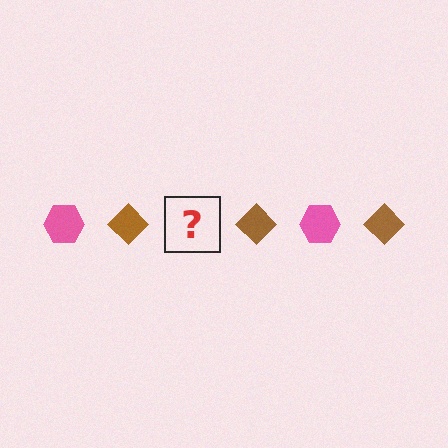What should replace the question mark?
The question mark should be replaced with a pink hexagon.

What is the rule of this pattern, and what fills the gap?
The rule is that the pattern alternates between pink hexagon and brown diamond. The gap should be filled with a pink hexagon.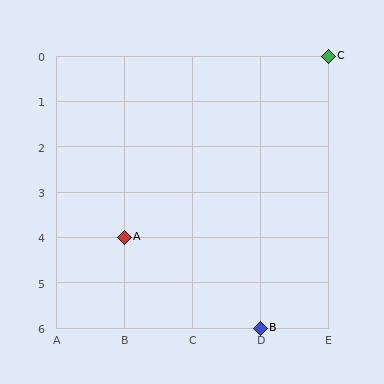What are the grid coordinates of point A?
Point A is at grid coordinates (B, 4).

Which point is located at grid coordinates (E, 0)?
Point C is at (E, 0).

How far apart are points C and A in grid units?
Points C and A are 3 columns and 4 rows apart (about 5.0 grid units diagonally).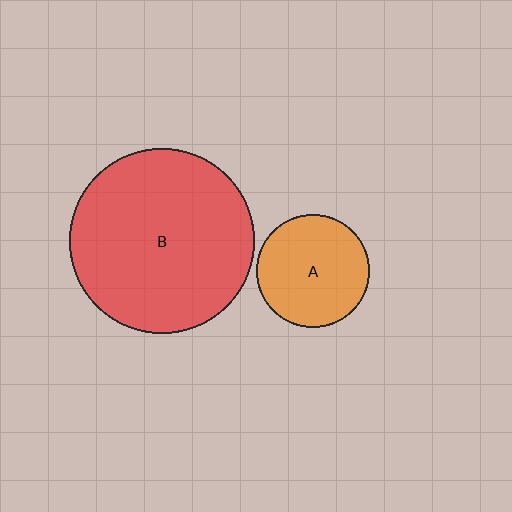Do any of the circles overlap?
No, none of the circles overlap.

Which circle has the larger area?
Circle B (red).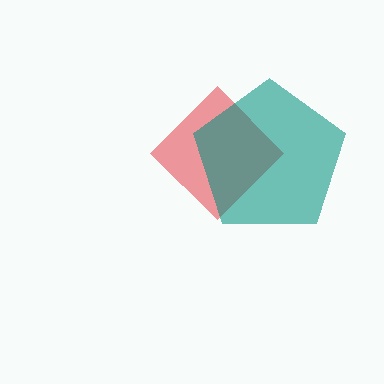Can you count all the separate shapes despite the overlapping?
Yes, there are 2 separate shapes.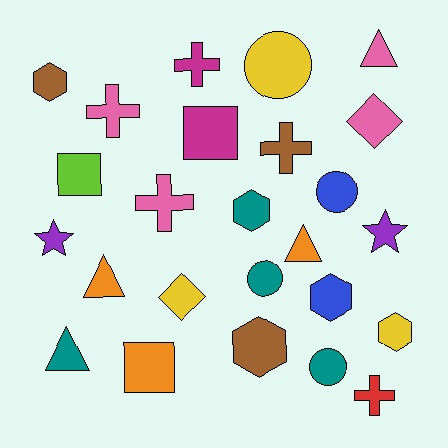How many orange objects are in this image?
There are 3 orange objects.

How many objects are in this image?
There are 25 objects.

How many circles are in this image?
There are 4 circles.